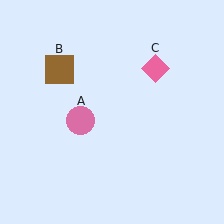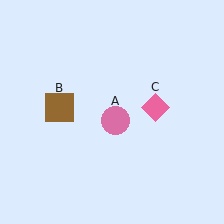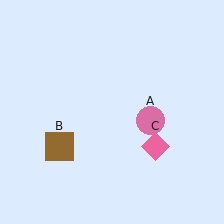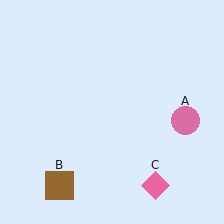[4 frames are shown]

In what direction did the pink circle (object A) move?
The pink circle (object A) moved right.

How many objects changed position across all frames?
3 objects changed position: pink circle (object A), brown square (object B), pink diamond (object C).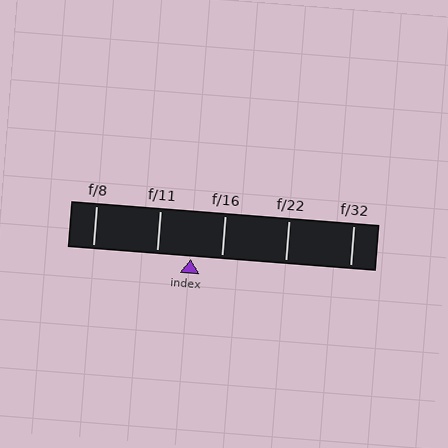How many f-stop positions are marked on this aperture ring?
There are 5 f-stop positions marked.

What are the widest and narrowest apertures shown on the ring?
The widest aperture shown is f/8 and the narrowest is f/32.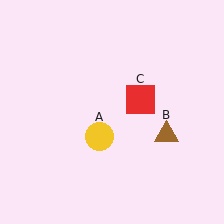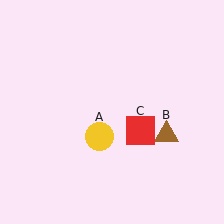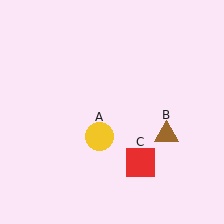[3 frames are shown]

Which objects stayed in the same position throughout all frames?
Yellow circle (object A) and brown triangle (object B) remained stationary.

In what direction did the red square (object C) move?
The red square (object C) moved down.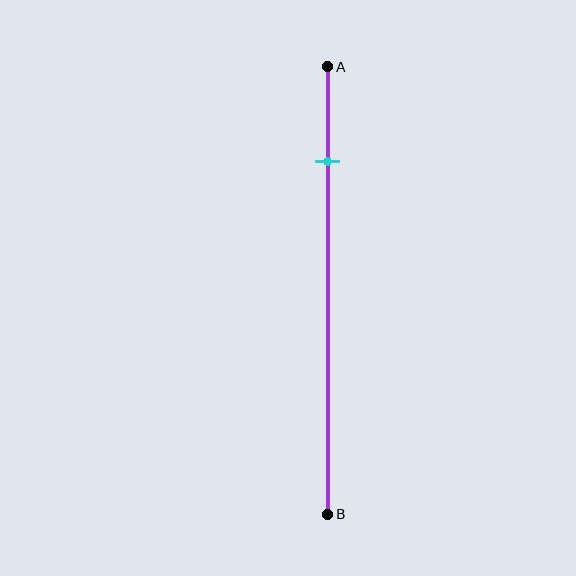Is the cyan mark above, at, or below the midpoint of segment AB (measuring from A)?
The cyan mark is above the midpoint of segment AB.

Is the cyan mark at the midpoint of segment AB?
No, the mark is at about 20% from A, not at the 50% midpoint.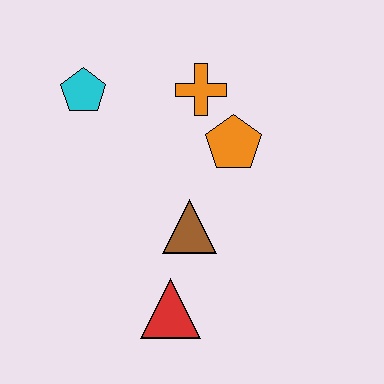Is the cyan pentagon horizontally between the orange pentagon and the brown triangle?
No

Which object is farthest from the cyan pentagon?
The red triangle is farthest from the cyan pentagon.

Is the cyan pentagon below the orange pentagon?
No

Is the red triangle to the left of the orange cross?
Yes